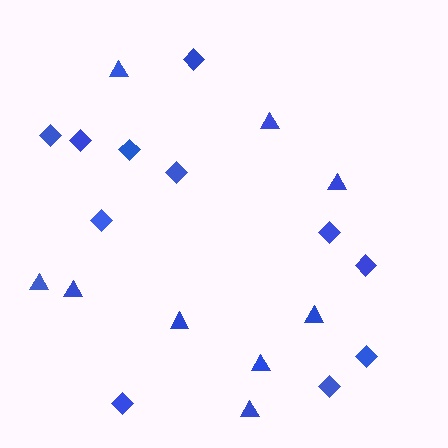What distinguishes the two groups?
There are 2 groups: one group of triangles (9) and one group of diamonds (11).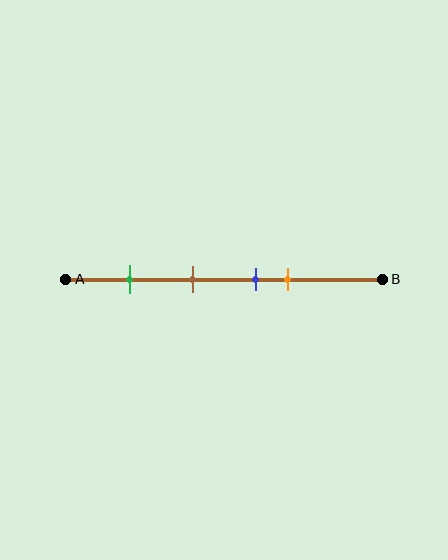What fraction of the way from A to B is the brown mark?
The brown mark is approximately 40% (0.4) of the way from A to B.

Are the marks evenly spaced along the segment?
No, the marks are not evenly spaced.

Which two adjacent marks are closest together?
The blue and orange marks are the closest adjacent pair.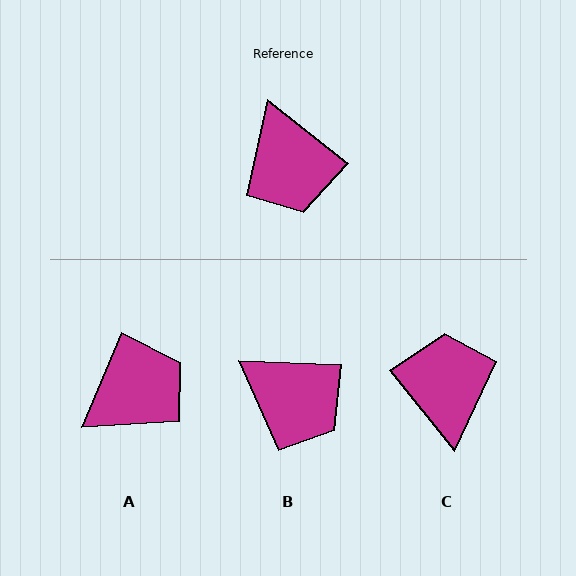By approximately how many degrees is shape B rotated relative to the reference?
Approximately 36 degrees counter-clockwise.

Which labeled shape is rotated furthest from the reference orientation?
C, about 167 degrees away.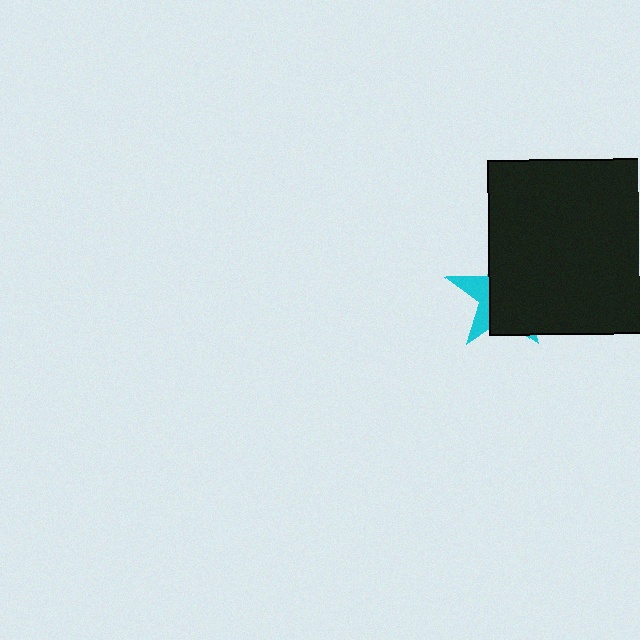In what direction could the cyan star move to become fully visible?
The cyan star could move left. That would shift it out from behind the black square entirely.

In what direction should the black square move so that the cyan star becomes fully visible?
The black square should move right. That is the shortest direction to clear the overlap and leave the cyan star fully visible.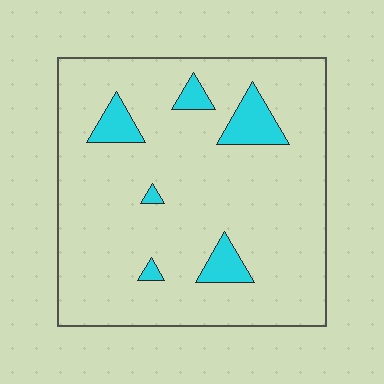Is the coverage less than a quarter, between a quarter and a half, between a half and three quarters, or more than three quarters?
Less than a quarter.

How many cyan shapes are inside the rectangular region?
6.